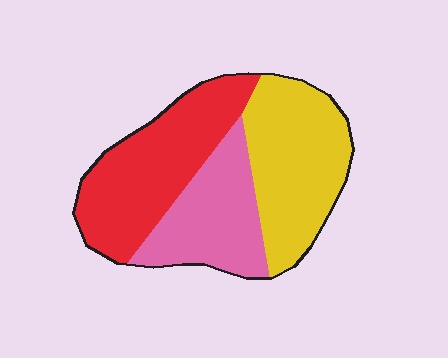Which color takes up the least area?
Pink, at roughly 25%.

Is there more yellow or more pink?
Yellow.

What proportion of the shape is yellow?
Yellow covers around 35% of the shape.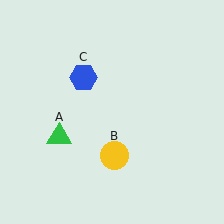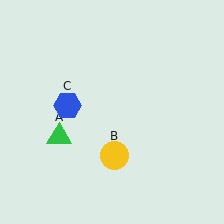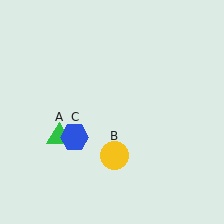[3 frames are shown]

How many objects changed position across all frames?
1 object changed position: blue hexagon (object C).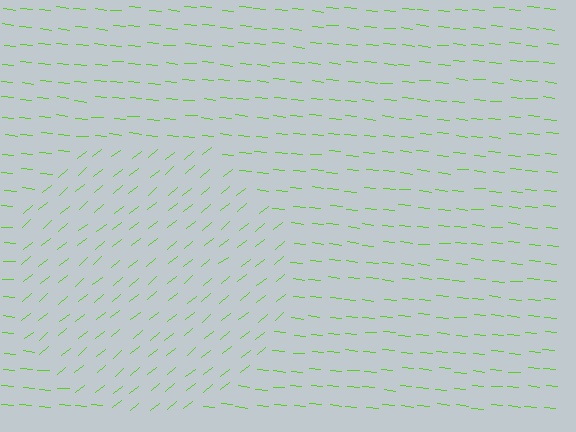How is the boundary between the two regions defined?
The boundary is defined purely by a change in line orientation (approximately 45 degrees difference). All lines are the same color and thickness.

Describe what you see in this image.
The image is filled with small lime line segments. A circle region in the image has lines oriented differently from the surrounding lines, creating a visible texture boundary.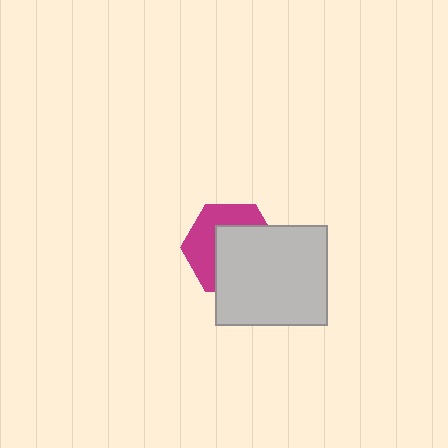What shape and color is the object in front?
The object in front is a light gray rectangle.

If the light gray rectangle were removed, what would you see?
You would see the complete magenta hexagon.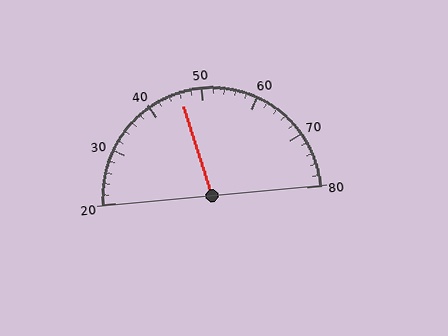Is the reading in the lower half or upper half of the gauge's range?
The reading is in the lower half of the range (20 to 80).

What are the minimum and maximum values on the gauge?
The gauge ranges from 20 to 80.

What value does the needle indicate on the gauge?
The needle indicates approximately 46.